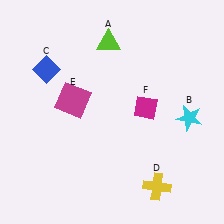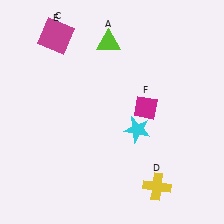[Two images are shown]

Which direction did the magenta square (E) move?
The magenta square (E) moved up.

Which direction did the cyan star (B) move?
The cyan star (B) moved left.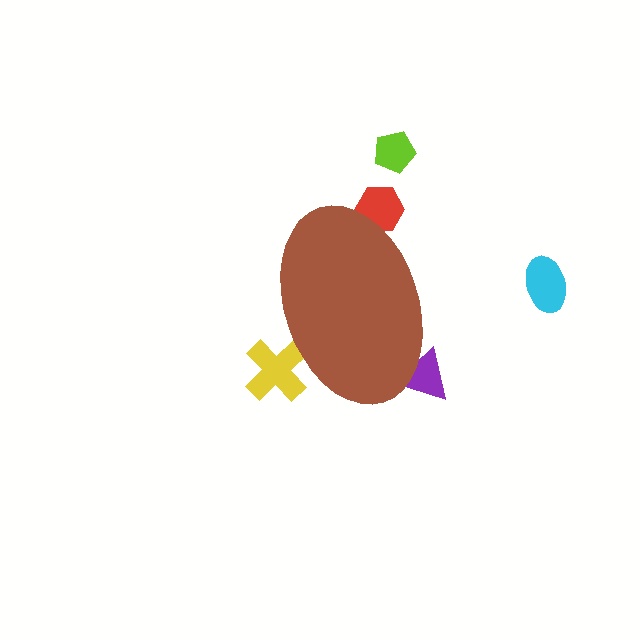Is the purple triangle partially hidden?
Yes, the purple triangle is partially hidden behind the brown ellipse.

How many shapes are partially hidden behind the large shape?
3 shapes are partially hidden.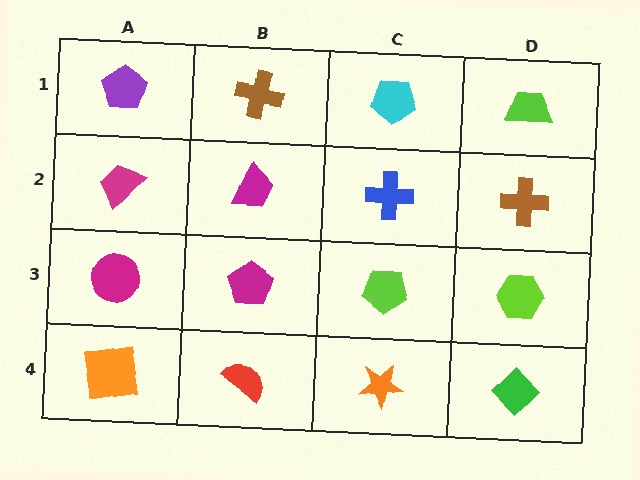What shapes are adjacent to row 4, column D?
A lime hexagon (row 3, column D), an orange star (row 4, column C).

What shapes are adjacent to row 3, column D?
A brown cross (row 2, column D), a green diamond (row 4, column D), a lime pentagon (row 3, column C).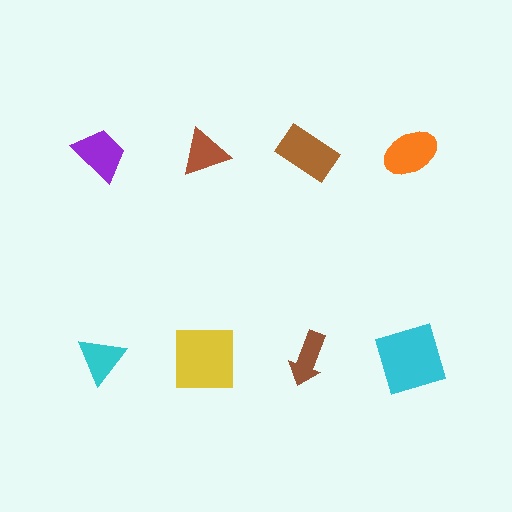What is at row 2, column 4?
A cyan square.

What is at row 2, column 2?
A yellow square.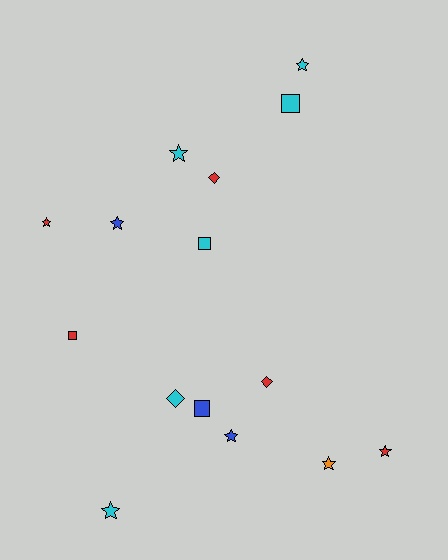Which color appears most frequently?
Cyan, with 6 objects.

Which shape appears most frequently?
Star, with 8 objects.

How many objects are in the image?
There are 15 objects.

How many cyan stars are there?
There are 3 cyan stars.